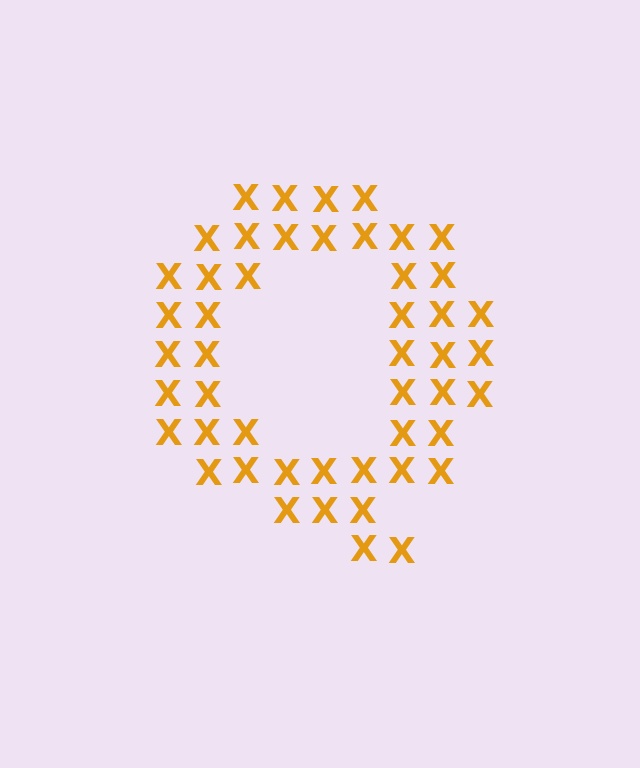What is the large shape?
The large shape is the letter Q.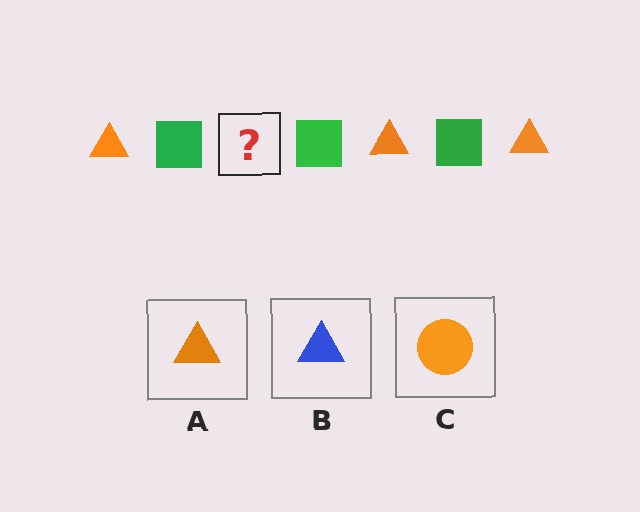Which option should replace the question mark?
Option A.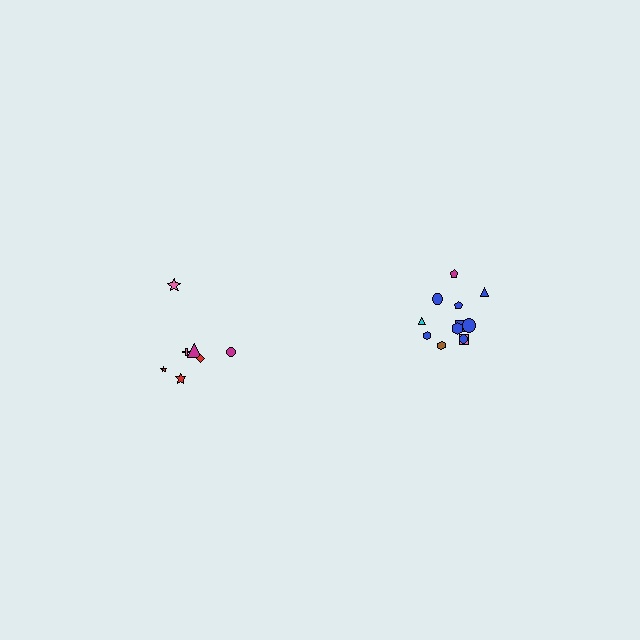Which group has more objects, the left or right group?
The right group.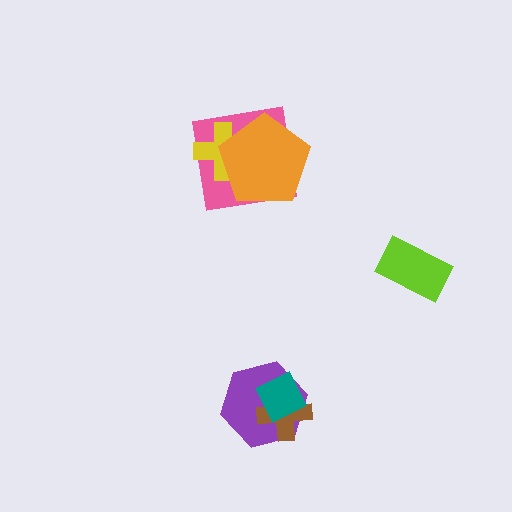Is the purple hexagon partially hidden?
Yes, it is partially covered by another shape.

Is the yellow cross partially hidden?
Yes, it is partially covered by another shape.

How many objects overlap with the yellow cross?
2 objects overlap with the yellow cross.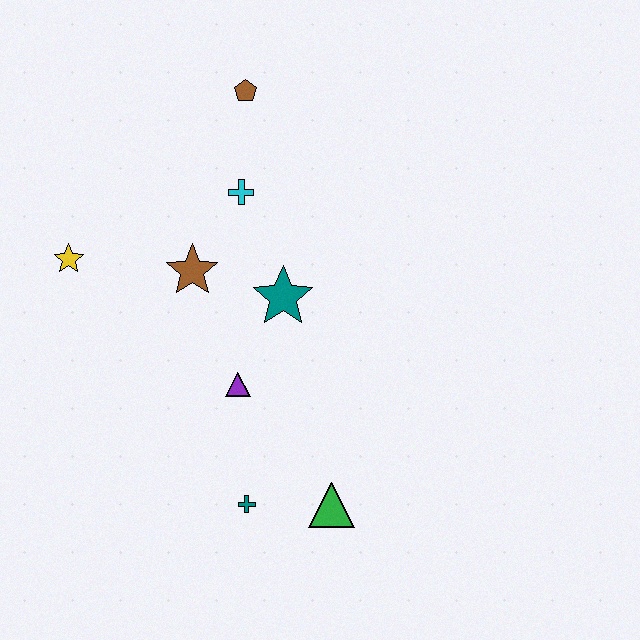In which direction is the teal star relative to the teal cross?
The teal star is above the teal cross.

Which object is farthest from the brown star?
The green triangle is farthest from the brown star.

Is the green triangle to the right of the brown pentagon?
Yes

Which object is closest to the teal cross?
The green triangle is closest to the teal cross.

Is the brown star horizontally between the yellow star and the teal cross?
Yes